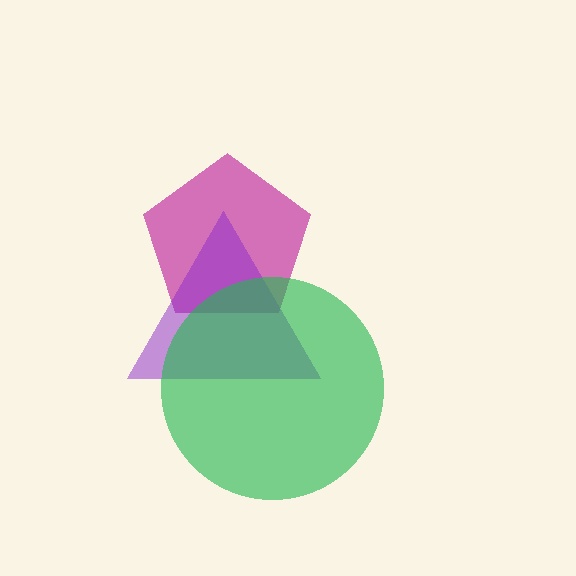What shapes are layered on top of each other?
The layered shapes are: a magenta pentagon, a purple triangle, a green circle.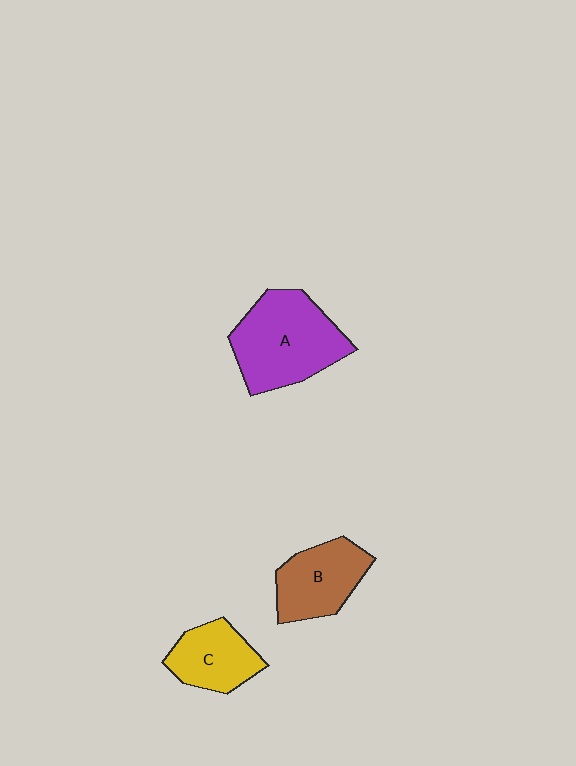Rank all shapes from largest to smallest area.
From largest to smallest: A (purple), B (brown), C (yellow).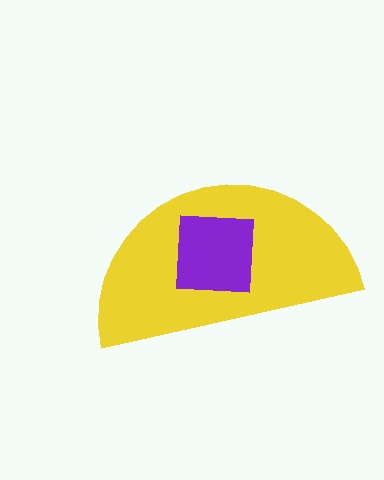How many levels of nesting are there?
2.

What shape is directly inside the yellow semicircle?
The purple square.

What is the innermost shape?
The purple square.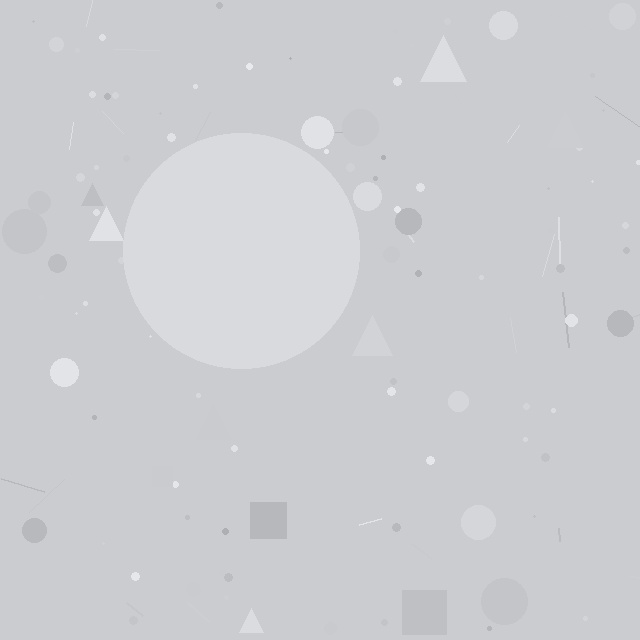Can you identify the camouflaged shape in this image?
The camouflaged shape is a circle.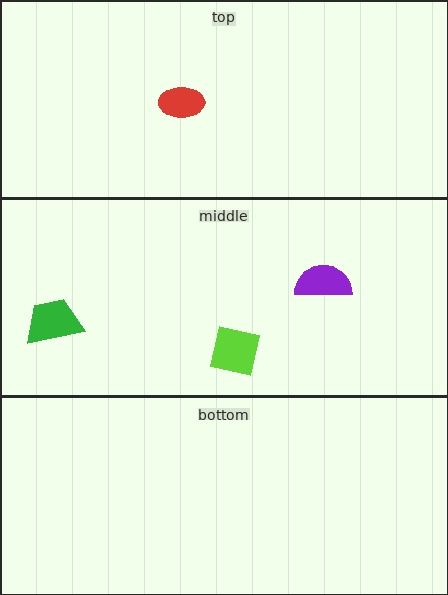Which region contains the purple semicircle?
The middle region.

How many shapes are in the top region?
1.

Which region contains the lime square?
The middle region.